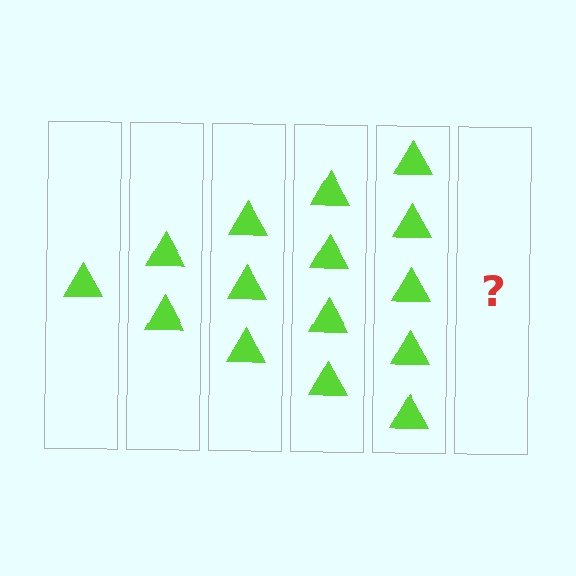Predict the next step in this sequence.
The next step is 6 triangles.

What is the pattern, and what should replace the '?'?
The pattern is that each step adds one more triangle. The '?' should be 6 triangles.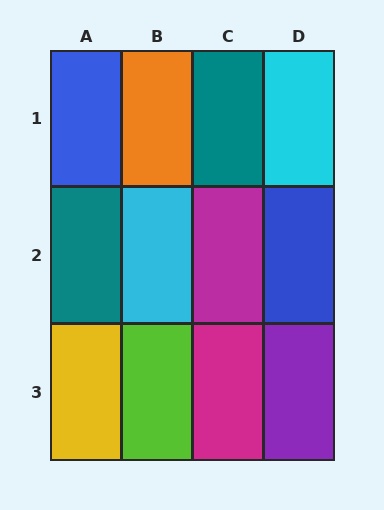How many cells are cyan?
2 cells are cyan.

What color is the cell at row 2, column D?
Blue.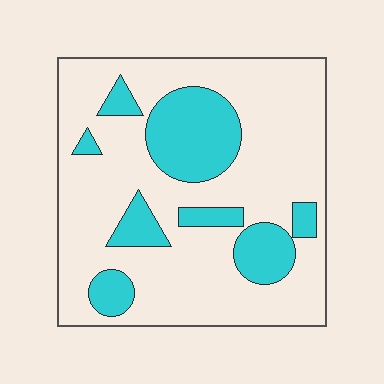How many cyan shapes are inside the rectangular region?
8.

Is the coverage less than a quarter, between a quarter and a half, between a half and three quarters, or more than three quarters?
Less than a quarter.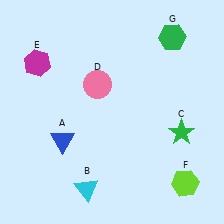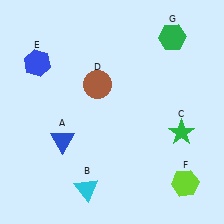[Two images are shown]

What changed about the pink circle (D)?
In Image 1, D is pink. In Image 2, it changed to brown.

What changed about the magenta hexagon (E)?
In Image 1, E is magenta. In Image 2, it changed to blue.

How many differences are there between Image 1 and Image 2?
There are 2 differences between the two images.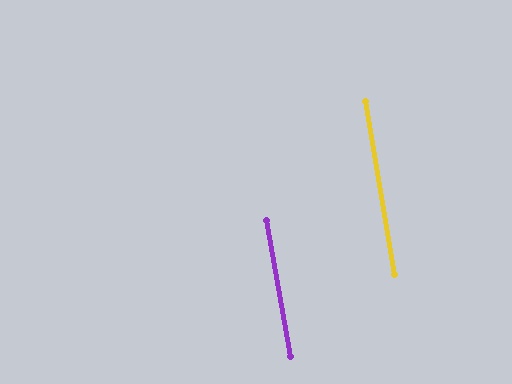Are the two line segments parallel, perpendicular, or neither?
Parallel — their directions differ by only 0.6°.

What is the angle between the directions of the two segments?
Approximately 1 degree.